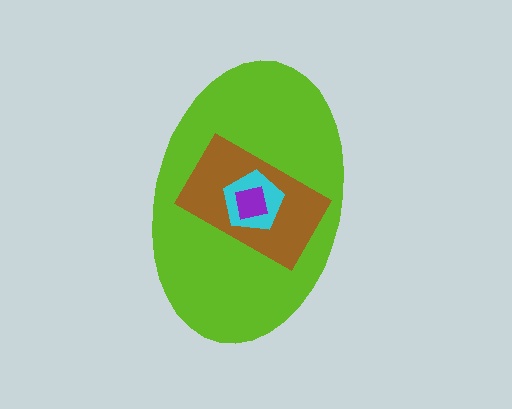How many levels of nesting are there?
4.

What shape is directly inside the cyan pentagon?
The purple square.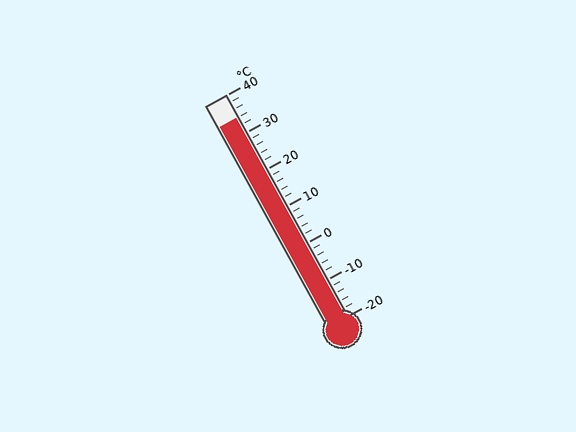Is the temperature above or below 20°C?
The temperature is above 20°C.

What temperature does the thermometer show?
The thermometer shows approximately 34°C.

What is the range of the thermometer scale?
The thermometer scale ranges from -20°C to 40°C.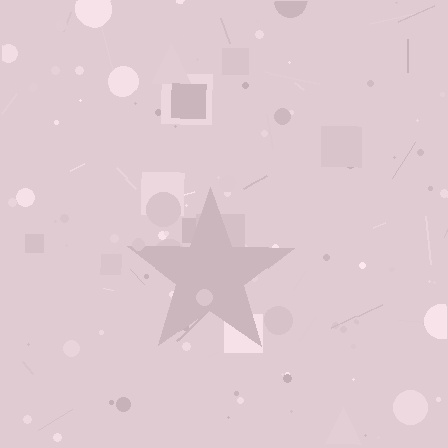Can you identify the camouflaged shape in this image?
The camouflaged shape is a star.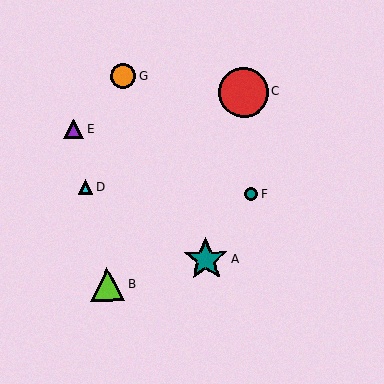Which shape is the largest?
The red circle (labeled C) is the largest.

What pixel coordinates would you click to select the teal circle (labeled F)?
Click at (251, 194) to select the teal circle F.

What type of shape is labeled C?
Shape C is a red circle.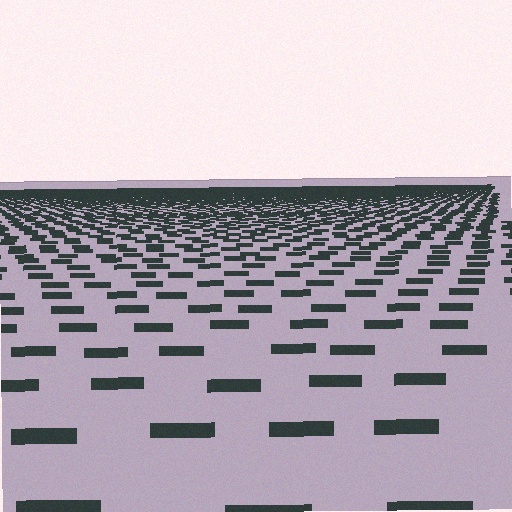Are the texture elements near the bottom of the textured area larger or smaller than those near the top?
Larger. Near the bottom, elements are closer to the viewer and appear at a bigger on-screen size.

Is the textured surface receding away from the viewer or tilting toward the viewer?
The surface is receding away from the viewer. Texture elements get smaller and denser toward the top.